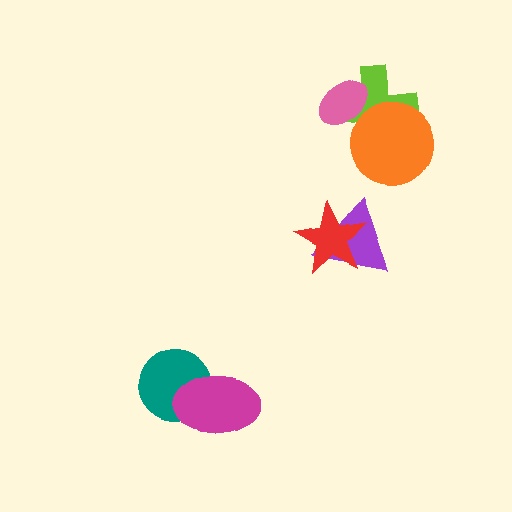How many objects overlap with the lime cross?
2 objects overlap with the lime cross.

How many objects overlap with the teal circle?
1 object overlaps with the teal circle.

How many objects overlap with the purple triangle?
1 object overlaps with the purple triangle.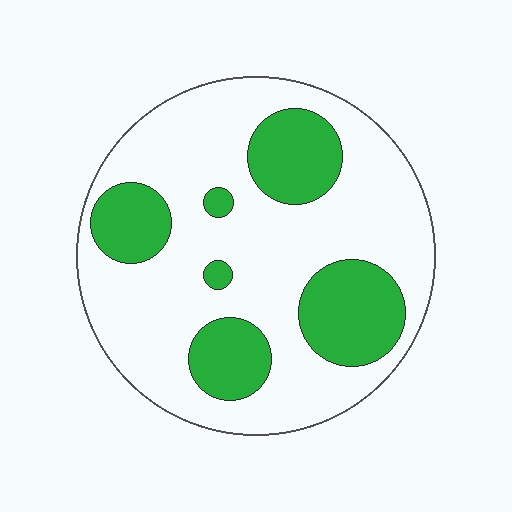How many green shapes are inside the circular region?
6.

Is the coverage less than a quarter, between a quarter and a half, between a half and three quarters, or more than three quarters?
Between a quarter and a half.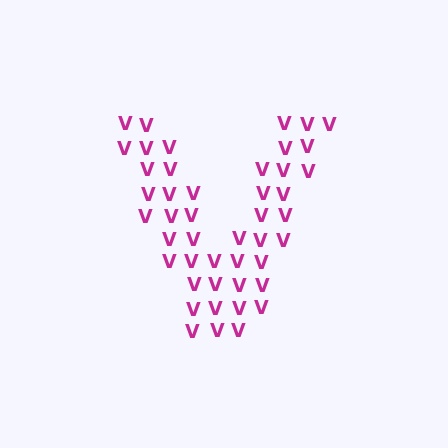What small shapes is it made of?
It is made of small letter V's.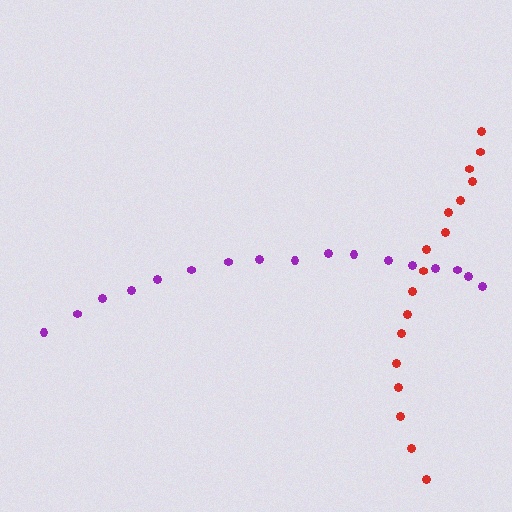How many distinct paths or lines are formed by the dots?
There are 2 distinct paths.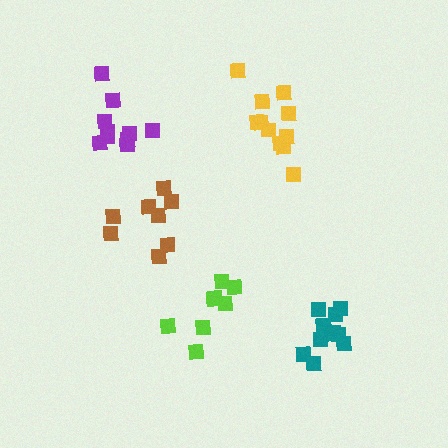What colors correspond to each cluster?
The clusters are colored: lime, yellow, purple, teal, brown.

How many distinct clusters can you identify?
There are 5 distinct clusters.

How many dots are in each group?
Group 1: 8 dots, Group 2: 11 dots, Group 3: 10 dots, Group 4: 12 dots, Group 5: 8 dots (49 total).